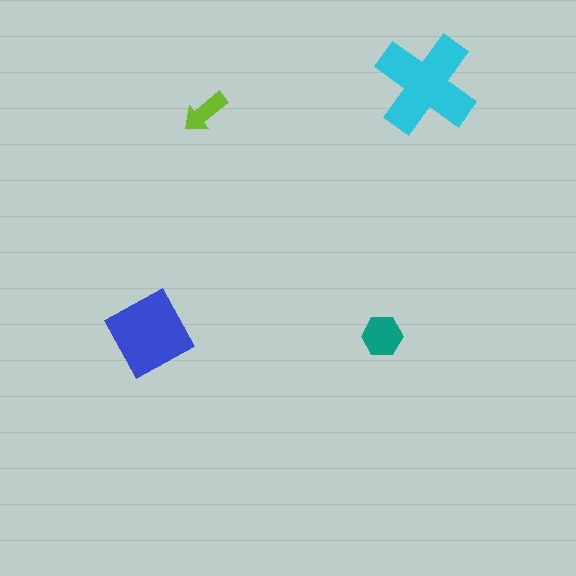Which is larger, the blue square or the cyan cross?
The cyan cross.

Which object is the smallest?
The lime arrow.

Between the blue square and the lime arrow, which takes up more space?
The blue square.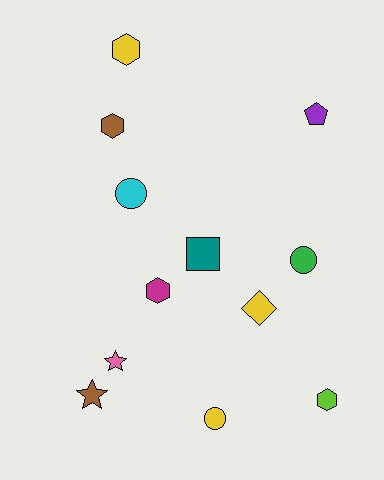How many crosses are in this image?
There are no crosses.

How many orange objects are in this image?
There are no orange objects.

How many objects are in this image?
There are 12 objects.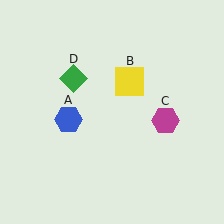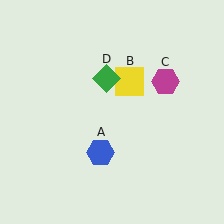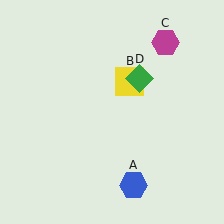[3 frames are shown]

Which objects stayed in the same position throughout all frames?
Yellow square (object B) remained stationary.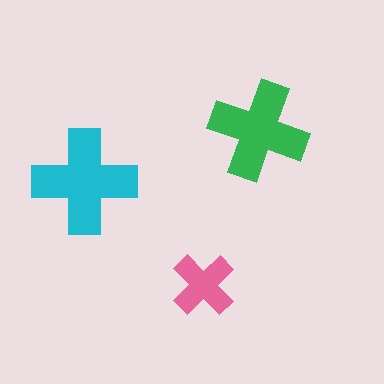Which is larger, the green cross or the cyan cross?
The cyan one.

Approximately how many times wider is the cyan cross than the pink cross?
About 1.5 times wider.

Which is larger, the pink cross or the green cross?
The green one.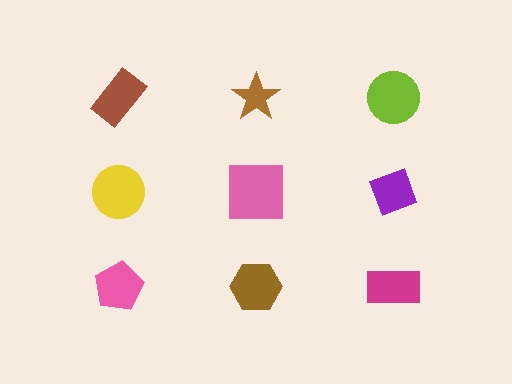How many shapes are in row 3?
3 shapes.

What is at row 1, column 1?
A brown rectangle.